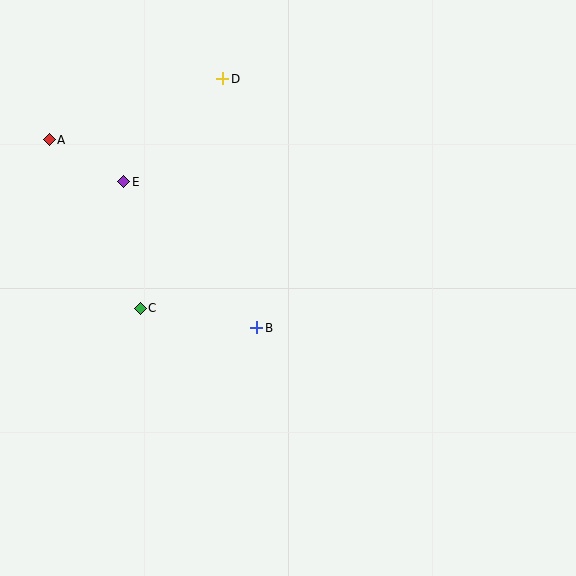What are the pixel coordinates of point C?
Point C is at (140, 308).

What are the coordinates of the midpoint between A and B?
The midpoint between A and B is at (153, 234).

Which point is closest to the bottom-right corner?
Point B is closest to the bottom-right corner.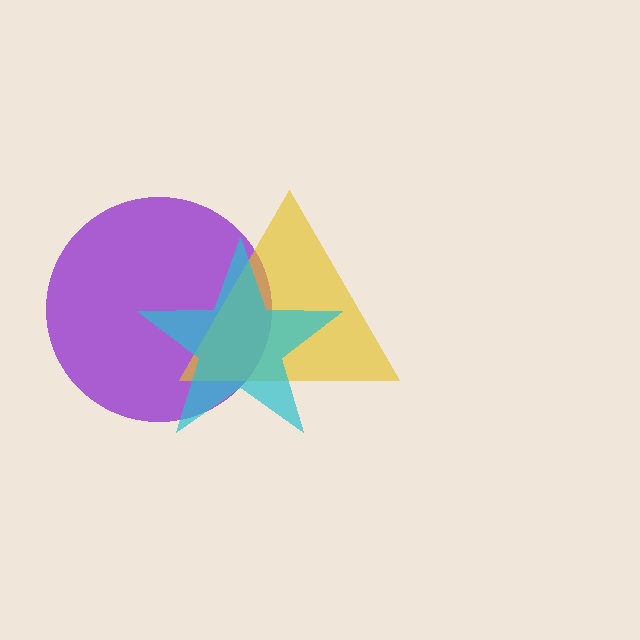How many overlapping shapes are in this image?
There are 3 overlapping shapes in the image.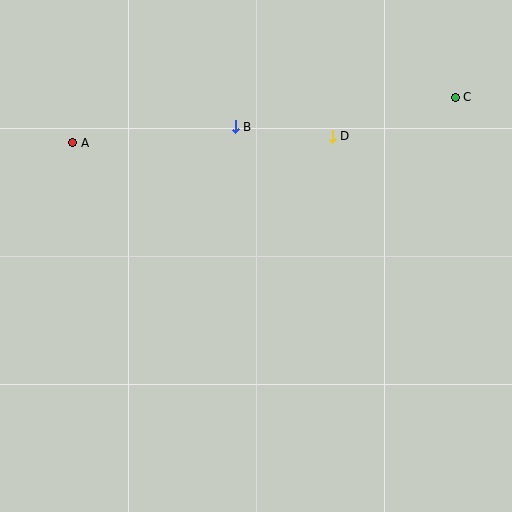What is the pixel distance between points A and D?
The distance between A and D is 260 pixels.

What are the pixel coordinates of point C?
Point C is at (455, 97).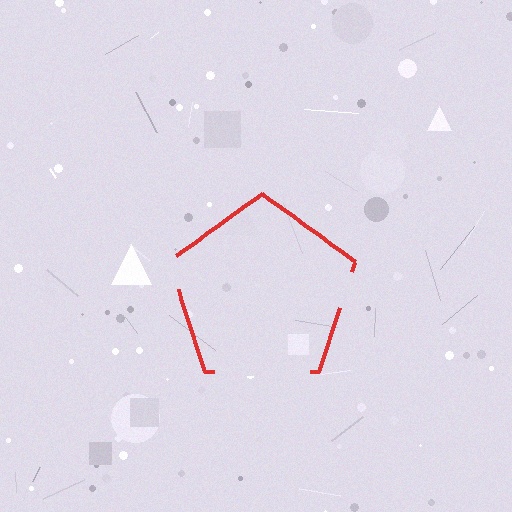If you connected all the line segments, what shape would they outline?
They would outline a pentagon.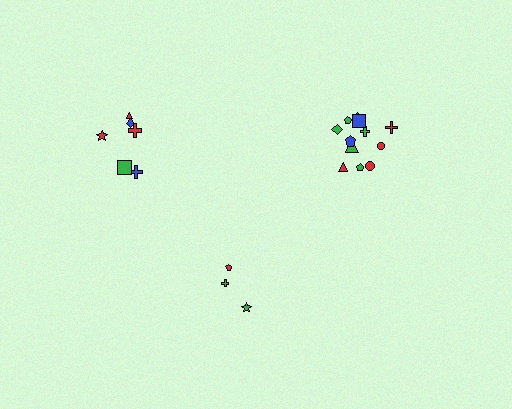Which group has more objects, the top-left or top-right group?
The top-right group.